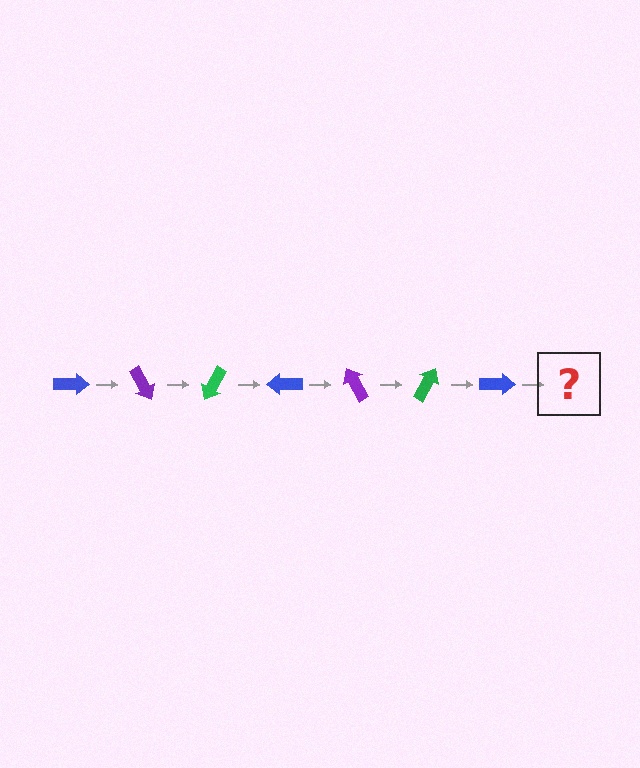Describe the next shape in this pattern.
It should be a purple arrow, rotated 420 degrees from the start.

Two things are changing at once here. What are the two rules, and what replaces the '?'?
The two rules are that it rotates 60 degrees each step and the color cycles through blue, purple, and green. The '?' should be a purple arrow, rotated 420 degrees from the start.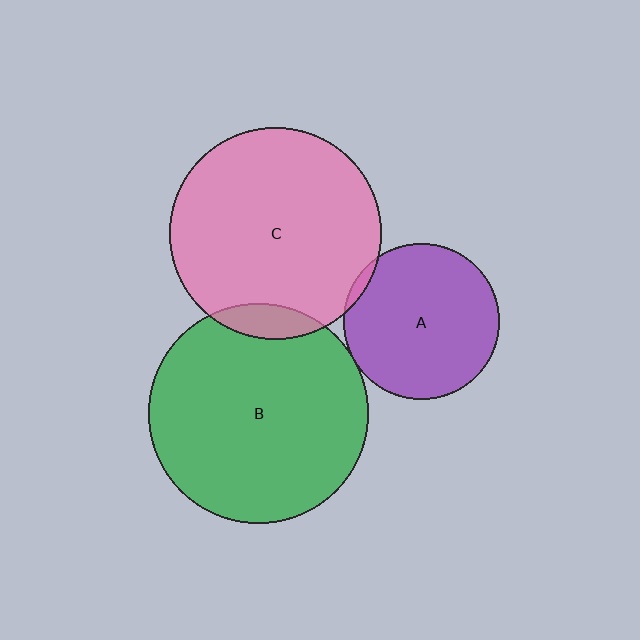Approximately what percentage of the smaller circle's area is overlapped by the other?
Approximately 10%.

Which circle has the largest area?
Circle B (green).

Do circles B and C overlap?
Yes.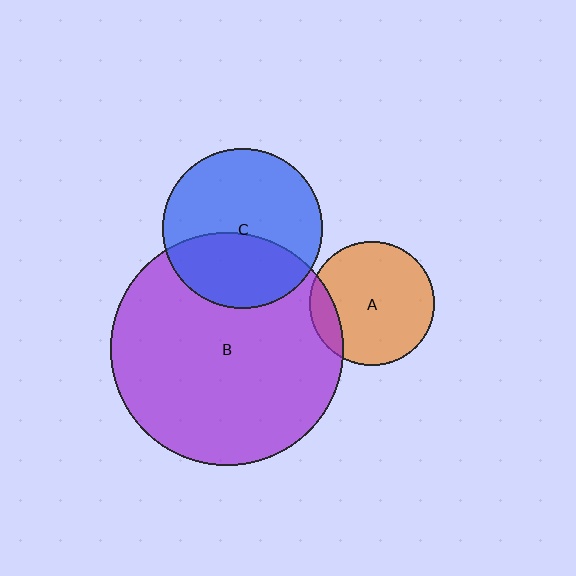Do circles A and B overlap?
Yes.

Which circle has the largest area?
Circle B (purple).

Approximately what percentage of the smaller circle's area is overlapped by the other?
Approximately 15%.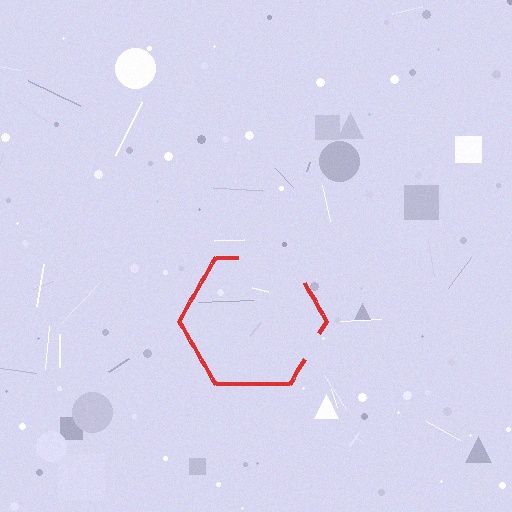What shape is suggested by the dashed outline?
The dashed outline suggests a hexagon.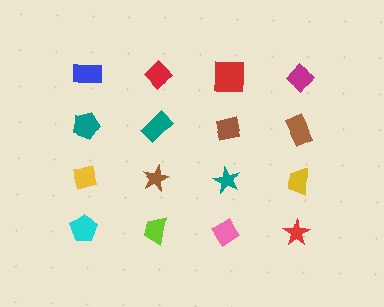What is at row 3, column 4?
A yellow trapezoid.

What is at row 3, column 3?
A teal star.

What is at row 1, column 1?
A blue rectangle.